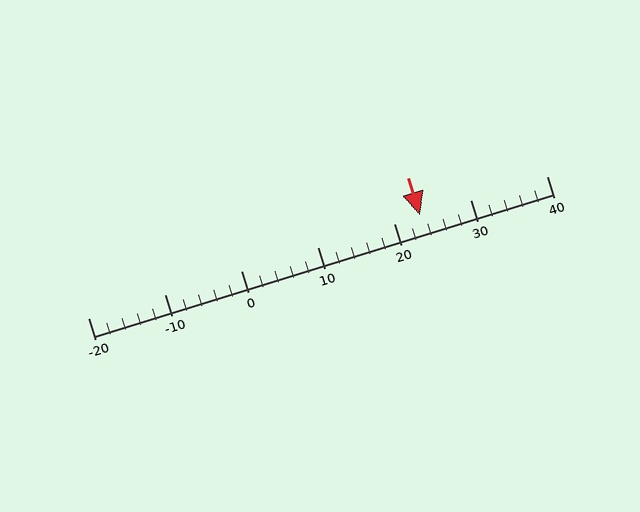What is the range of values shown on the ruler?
The ruler shows values from -20 to 40.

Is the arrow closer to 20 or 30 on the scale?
The arrow is closer to 20.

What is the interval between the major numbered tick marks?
The major tick marks are spaced 10 units apart.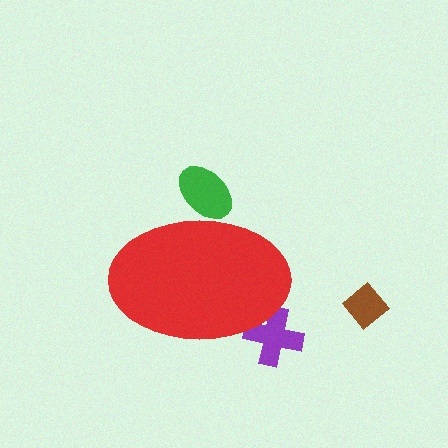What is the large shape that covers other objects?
A red ellipse.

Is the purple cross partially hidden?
Yes, the purple cross is partially hidden behind the red ellipse.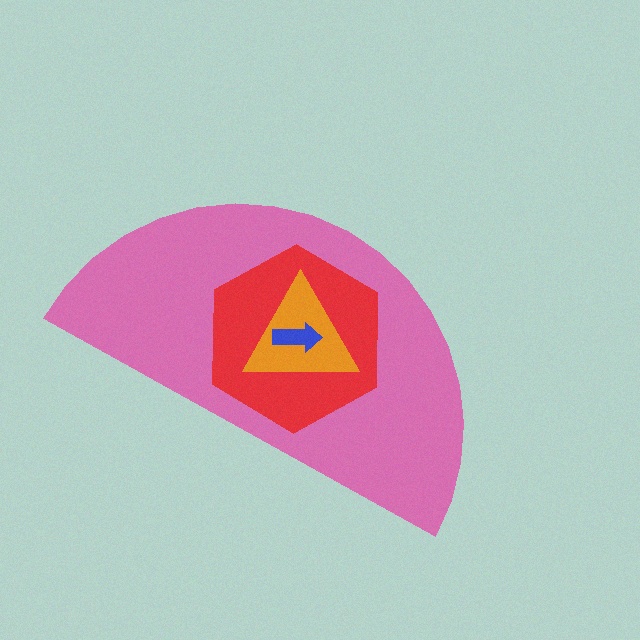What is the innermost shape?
The blue arrow.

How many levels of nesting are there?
4.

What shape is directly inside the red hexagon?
The orange triangle.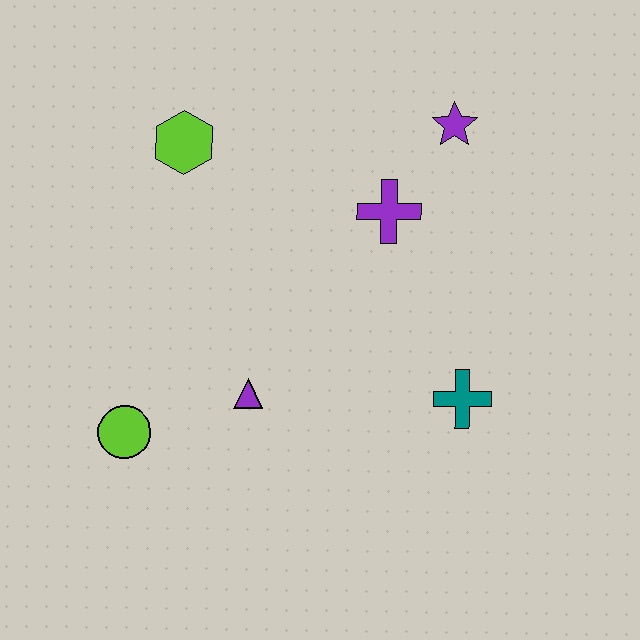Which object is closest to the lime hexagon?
The purple cross is closest to the lime hexagon.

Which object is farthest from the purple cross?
The lime circle is farthest from the purple cross.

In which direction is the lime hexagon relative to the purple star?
The lime hexagon is to the left of the purple star.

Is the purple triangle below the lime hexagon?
Yes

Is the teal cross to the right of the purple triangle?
Yes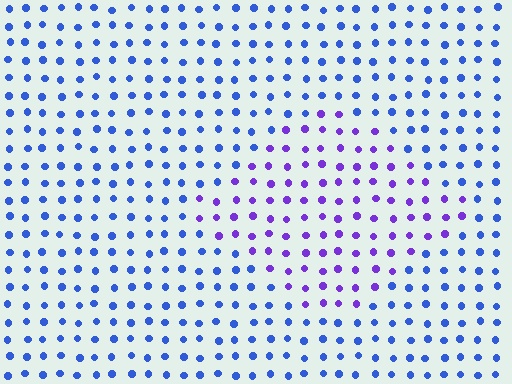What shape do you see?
I see a diamond.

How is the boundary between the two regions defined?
The boundary is defined purely by a slight shift in hue (about 41 degrees). Spacing, size, and orientation are identical on both sides.